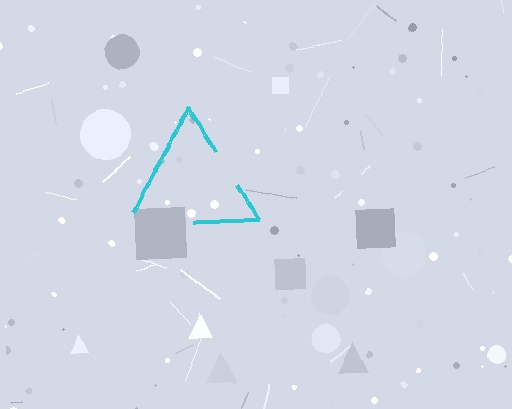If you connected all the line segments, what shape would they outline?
They would outline a triangle.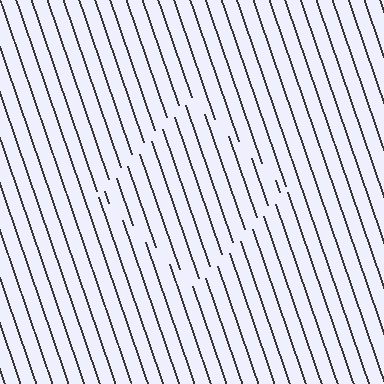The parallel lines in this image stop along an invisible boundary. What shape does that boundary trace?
An illusory square. The interior of the shape contains the same grating, shifted by half a period — the contour is defined by the phase discontinuity where line-ends from the inner and outer gratings abut.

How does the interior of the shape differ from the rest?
The interior of the shape contains the same grating, shifted by half a period — the contour is defined by the phase discontinuity where line-ends from the inner and outer gratings abut.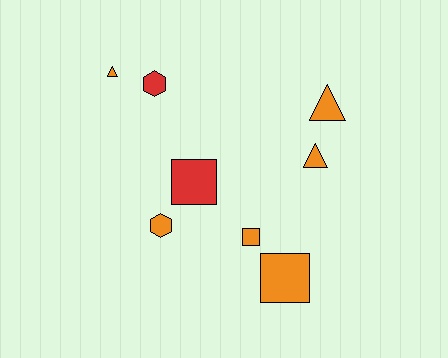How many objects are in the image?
There are 8 objects.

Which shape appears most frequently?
Square, with 3 objects.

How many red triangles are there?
There are no red triangles.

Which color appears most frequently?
Orange, with 6 objects.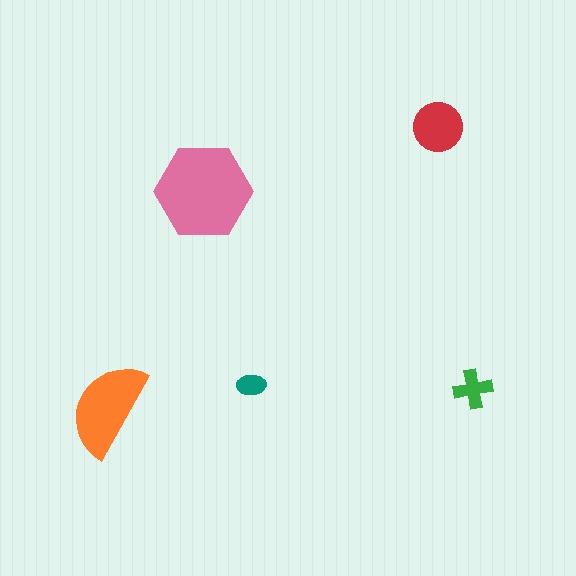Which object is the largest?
The pink hexagon.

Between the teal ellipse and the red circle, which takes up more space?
The red circle.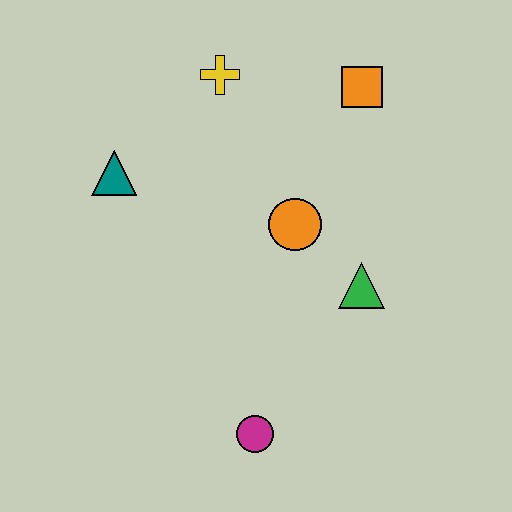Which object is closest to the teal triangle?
The yellow cross is closest to the teal triangle.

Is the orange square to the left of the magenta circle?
No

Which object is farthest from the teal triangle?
The magenta circle is farthest from the teal triangle.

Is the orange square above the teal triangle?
Yes